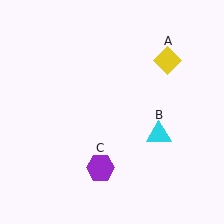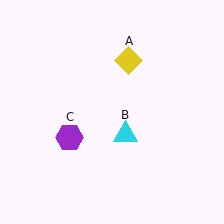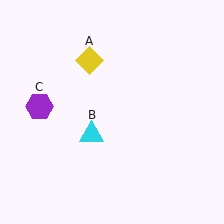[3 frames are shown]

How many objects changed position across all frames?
3 objects changed position: yellow diamond (object A), cyan triangle (object B), purple hexagon (object C).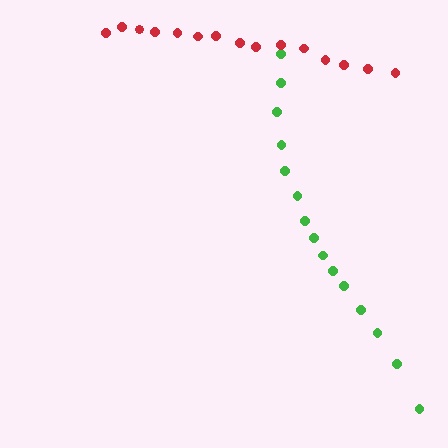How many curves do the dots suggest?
There are 2 distinct paths.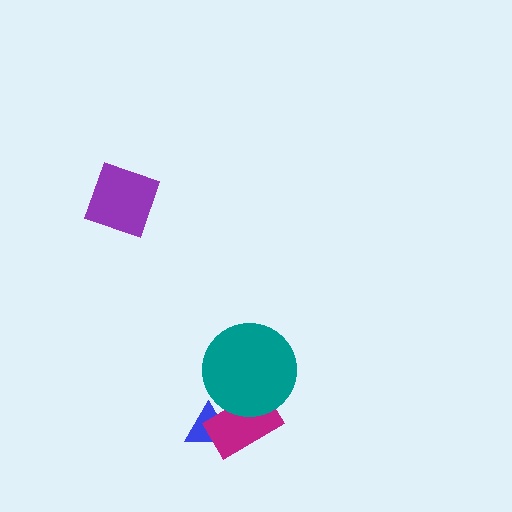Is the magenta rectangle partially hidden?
Yes, it is partially covered by another shape.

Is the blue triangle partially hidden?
Yes, it is partially covered by another shape.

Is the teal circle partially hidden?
No, no other shape covers it.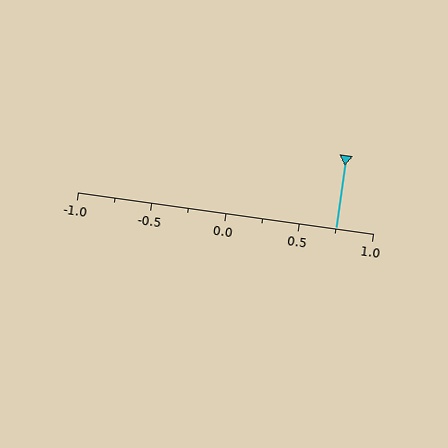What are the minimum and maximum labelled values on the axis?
The axis runs from -1.0 to 1.0.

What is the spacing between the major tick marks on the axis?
The major ticks are spaced 0.5 apart.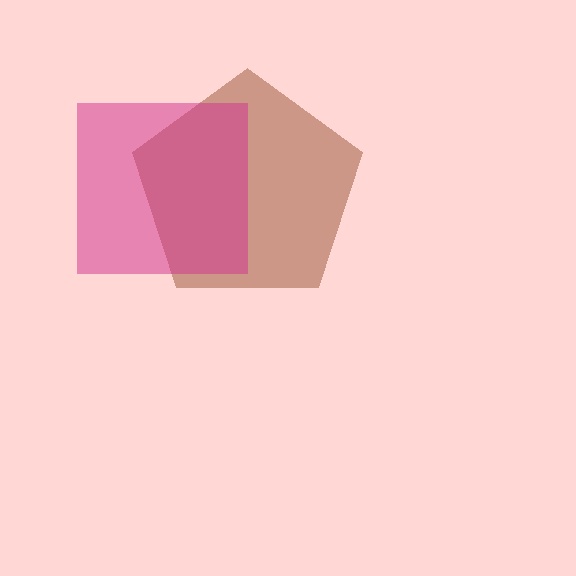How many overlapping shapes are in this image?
There are 2 overlapping shapes in the image.